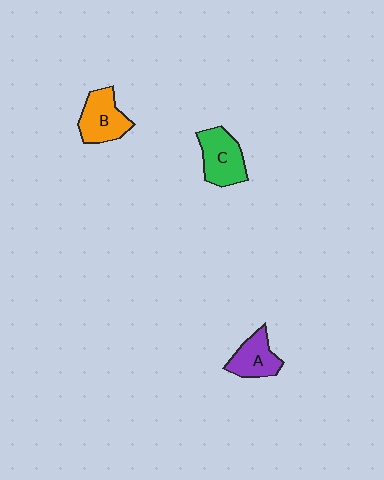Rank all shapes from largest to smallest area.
From largest to smallest: C (green), B (orange), A (purple).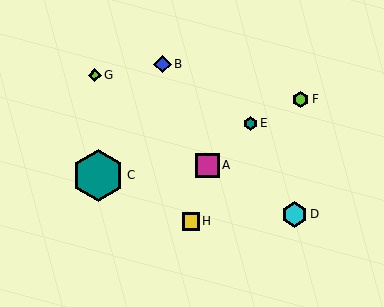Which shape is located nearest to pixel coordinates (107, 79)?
The lime diamond (labeled G) at (95, 75) is nearest to that location.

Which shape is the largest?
The teal hexagon (labeled C) is the largest.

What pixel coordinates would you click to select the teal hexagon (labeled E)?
Click at (250, 123) to select the teal hexagon E.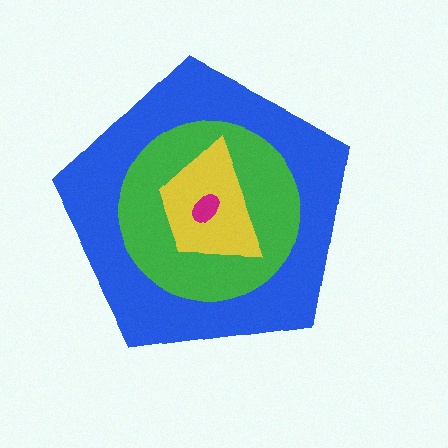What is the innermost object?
The magenta ellipse.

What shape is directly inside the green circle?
The yellow trapezoid.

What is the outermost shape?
The blue pentagon.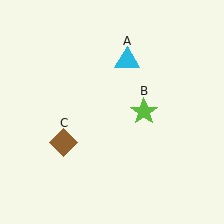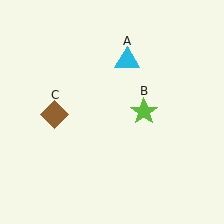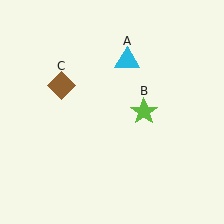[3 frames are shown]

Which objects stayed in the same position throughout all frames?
Cyan triangle (object A) and lime star (object B) remained stationary.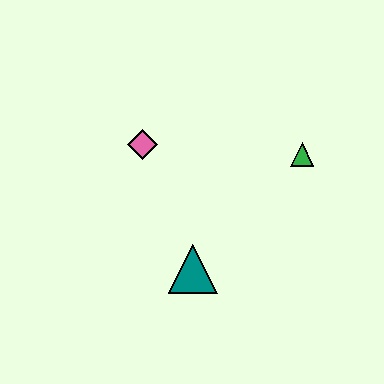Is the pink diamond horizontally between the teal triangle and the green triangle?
No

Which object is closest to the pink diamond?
The teal triangle is closest to the pink diamond.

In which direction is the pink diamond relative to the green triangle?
The pink diamond is to the left of the green triangle.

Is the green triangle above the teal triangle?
Yes